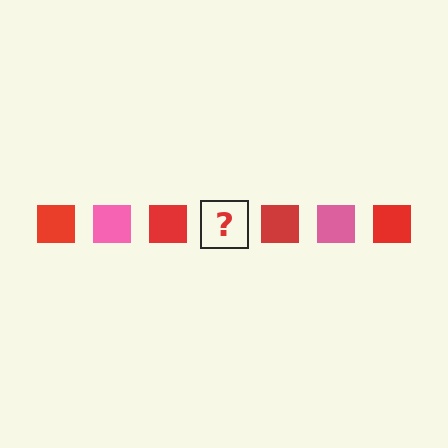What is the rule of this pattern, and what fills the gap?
The rule is that the pattern cycles through red, pink squares. The gap should be filled with a pink square.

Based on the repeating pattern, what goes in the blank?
The blank should be a pink square.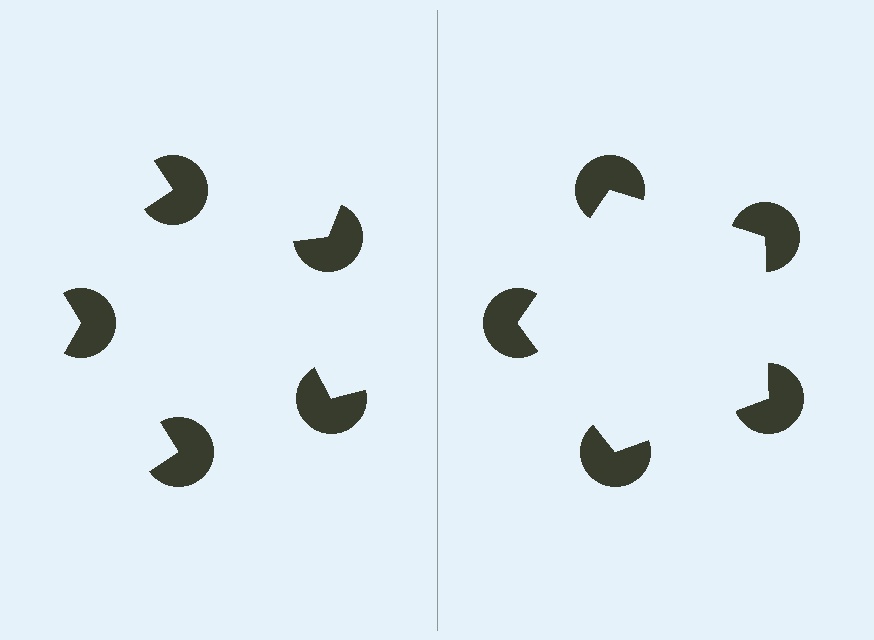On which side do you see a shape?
An illusory pentagon appears on the right side. On the left side the wedge cuts are rotated, so no coherent shape forms.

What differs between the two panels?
The pac-man discs are positioned identically on both sides; only the wedge orientations differ. On the right they align to a pentagon; on the left they are misaligned.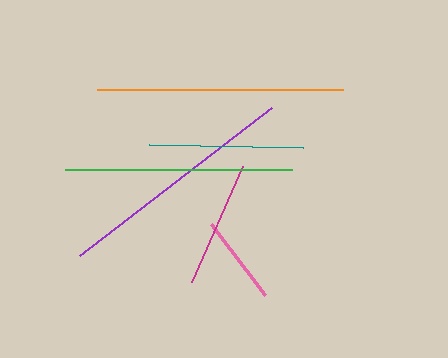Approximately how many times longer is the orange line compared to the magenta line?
The orange line is approximately 1.9 times the length of the magenta line.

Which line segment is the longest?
The orange line is the longest at approximately 246 pixels.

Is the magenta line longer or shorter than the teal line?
The teal line is longer than the magenta line.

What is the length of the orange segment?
The orange segment is approximately 246 pixels long.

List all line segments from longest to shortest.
From longest to shortest: orange, purple, green, teal, magenta, pink.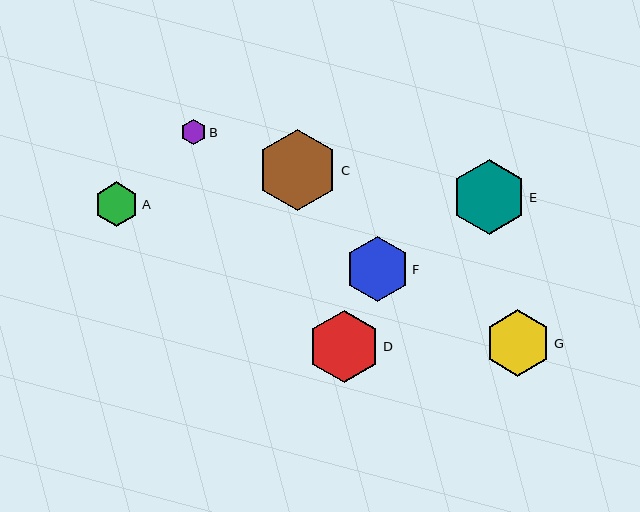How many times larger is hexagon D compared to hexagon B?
Hexagon D is approximately 2.9 times the size of hexagon B.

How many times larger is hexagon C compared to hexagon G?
Hexagon C is approximately 1.2 times the size of hexagon G.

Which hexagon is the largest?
Hexagon C is the largest with a size of approximately 80 pixels.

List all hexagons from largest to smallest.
From largest to smallest: C, E, D, G, F, A, B.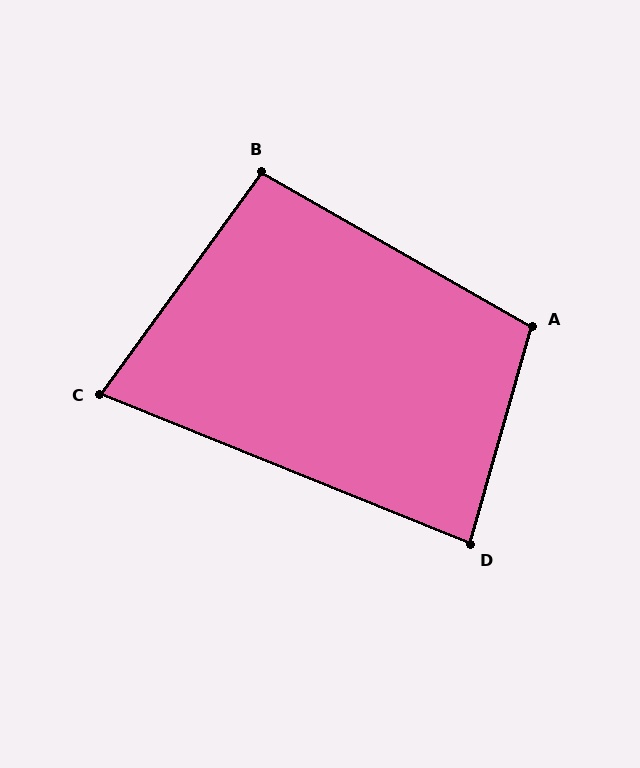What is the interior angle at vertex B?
Approximately 96 degrees (obtuse).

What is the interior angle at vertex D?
Approximately 84 degrees (acute).